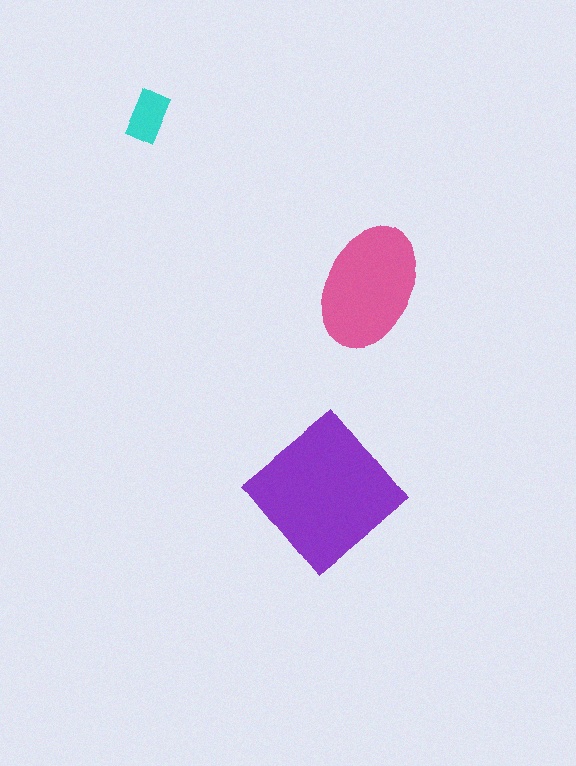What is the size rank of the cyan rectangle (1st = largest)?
3rd.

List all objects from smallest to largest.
The cyan rectangle, the pink ellipse, the purple diamond.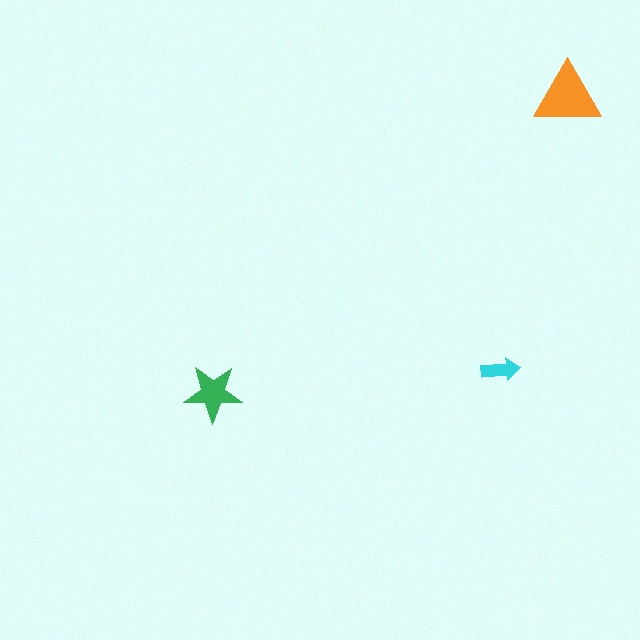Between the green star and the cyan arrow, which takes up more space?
The green star.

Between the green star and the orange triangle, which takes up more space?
The orange triangle.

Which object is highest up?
The orange triangle is topmost.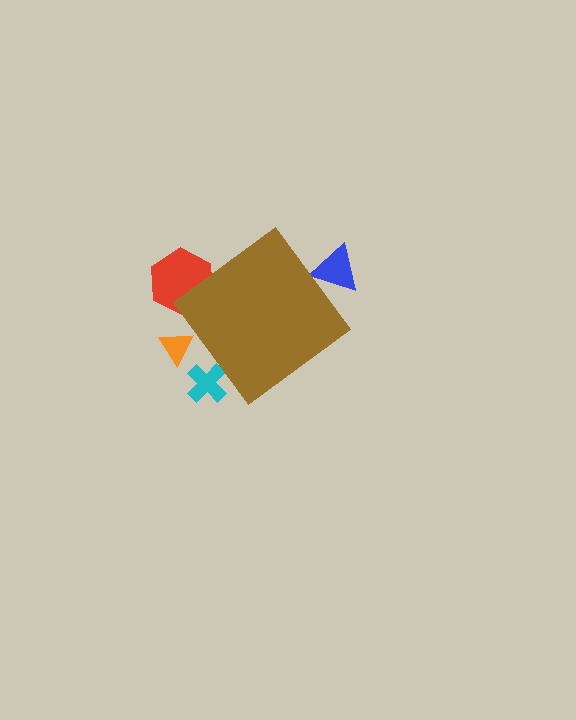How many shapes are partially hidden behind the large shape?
4 shapes are partially hidden.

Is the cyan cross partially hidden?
Yes, the cyan cross is partially hidden behind the brown diamond.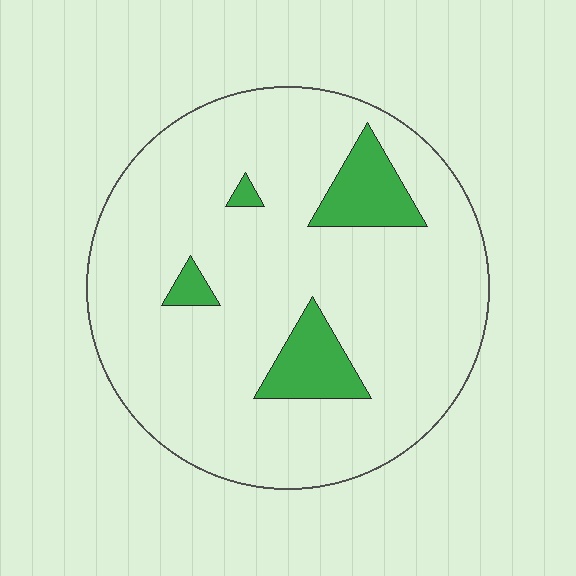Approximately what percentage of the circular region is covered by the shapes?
Approximately 10%.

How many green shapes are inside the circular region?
4.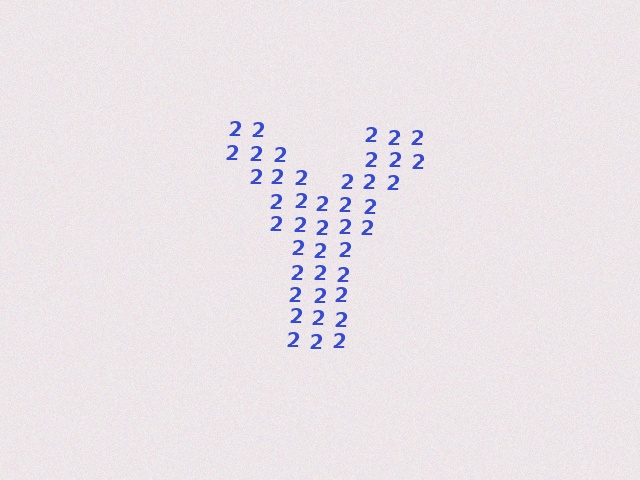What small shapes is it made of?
It is made of small digit 2's.